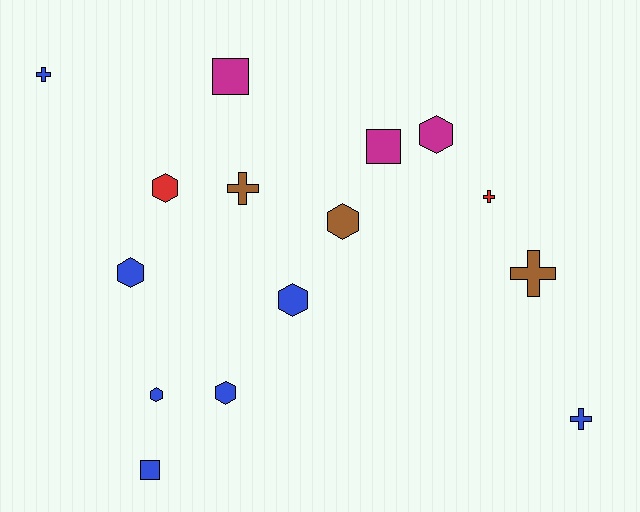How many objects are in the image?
There are 15 objects.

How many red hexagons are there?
There is 1 red hexagon.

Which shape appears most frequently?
Hexagon, with 7 objects.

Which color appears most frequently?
Blue, with 7 objects.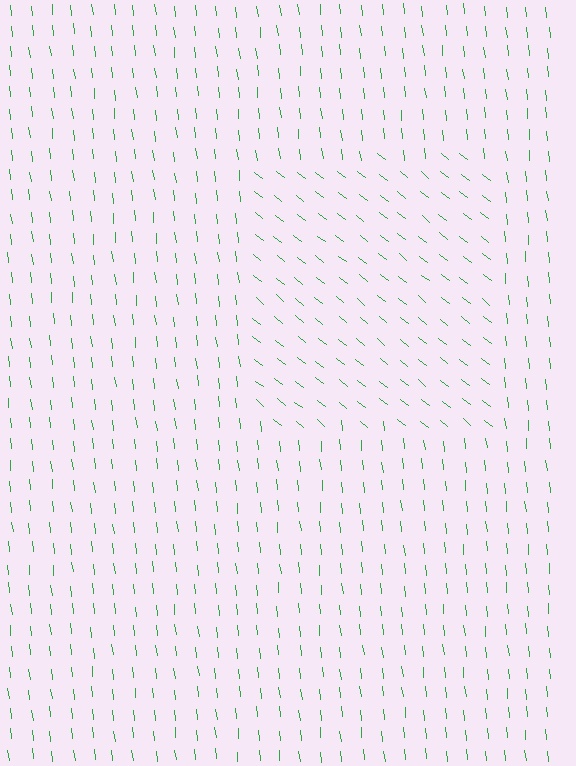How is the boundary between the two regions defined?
The boundary is defined purely by a change in line orientation (approximately 45 degrees difference). All lines are the same color and thickness.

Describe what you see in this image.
The image is filled with small green line segments. A rectangle region in the image has lines oriented differently from the surrounding lines, creating a visible texture boundary.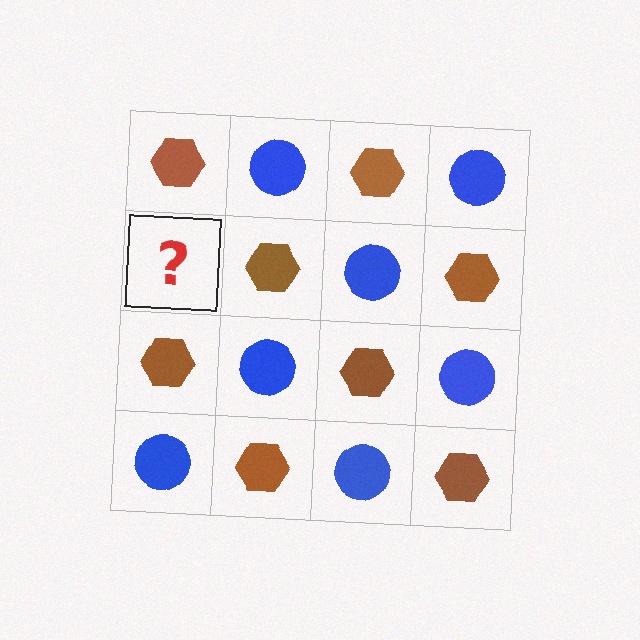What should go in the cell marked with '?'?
The missing cell should contain a blue circle.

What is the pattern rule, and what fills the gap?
The rule is that it alternates brown hexagon and blue circle in a checkerboard pattern. The gap should be filled with a blue circle.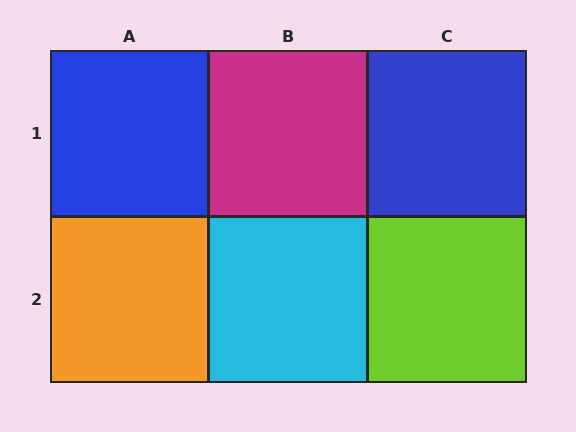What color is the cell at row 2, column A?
Orange.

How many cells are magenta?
1 cell is magenta.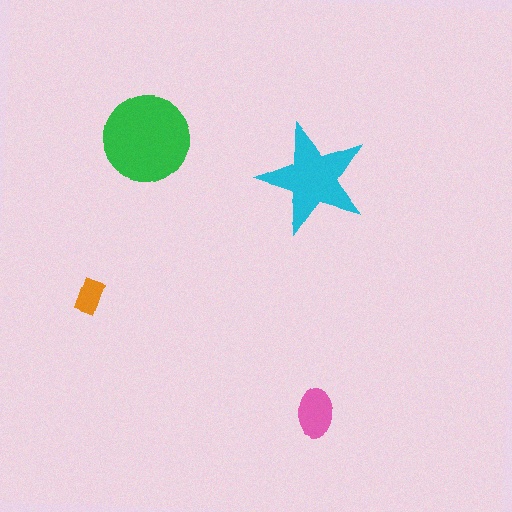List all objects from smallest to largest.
The orange rectangle, the pink ellipse, the cyan star, the green circle.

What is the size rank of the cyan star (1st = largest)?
2nd.